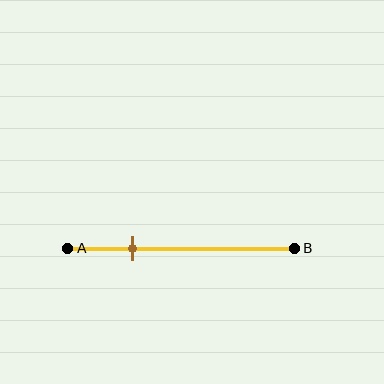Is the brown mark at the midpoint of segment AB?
No, the mark is at about 30% from A, not at the 50% midpoint.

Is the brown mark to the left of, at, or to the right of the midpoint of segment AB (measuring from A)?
The brown mark is to the left of the midpoint of segment AB.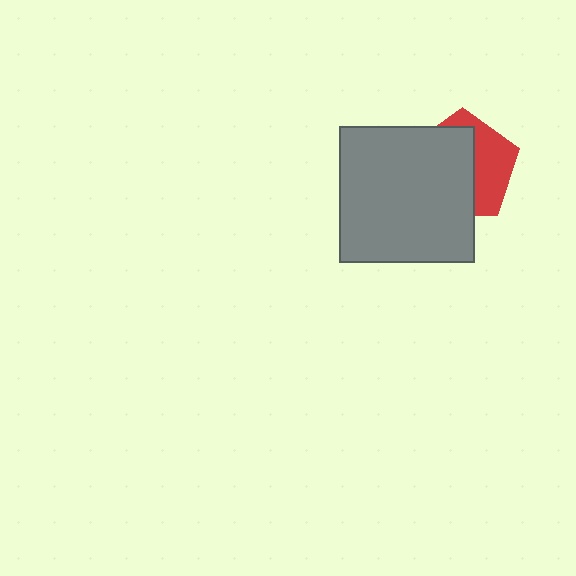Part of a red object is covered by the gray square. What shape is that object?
It is a pentagon.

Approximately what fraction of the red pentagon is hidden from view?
Roughly 61% of the red pentagon is hidden behind the gray square.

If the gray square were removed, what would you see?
You would see the complete red pentagon.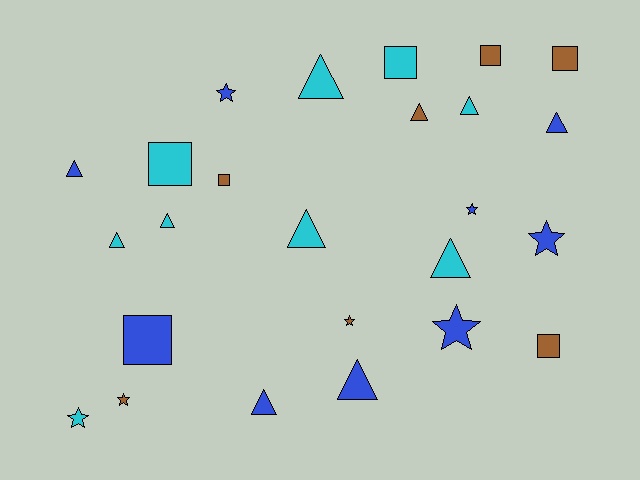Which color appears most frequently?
Blue, with 9 objects.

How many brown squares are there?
There are 4 brown squares.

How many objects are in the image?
There are 25 objects.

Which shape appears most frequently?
Triangle, with 11 objects.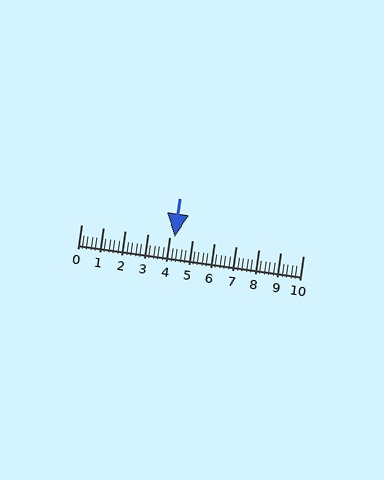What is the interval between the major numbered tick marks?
The major tick marks are spaced 1 units apart.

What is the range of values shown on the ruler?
The ruler shows values from 0 to 10.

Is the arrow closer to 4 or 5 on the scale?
The arrow is closer to 4.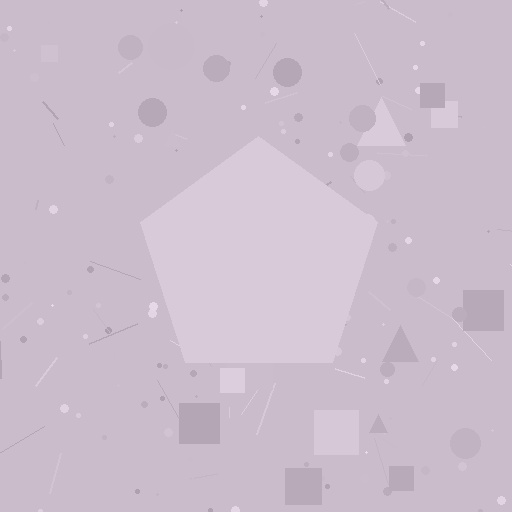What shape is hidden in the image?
A pentagon is hidden in the image.